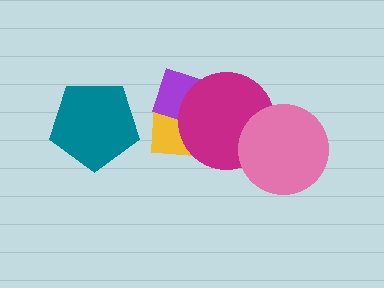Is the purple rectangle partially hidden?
Yes, it is partially covered by another shape.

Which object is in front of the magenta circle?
The pink circle is in front of the magenta circle.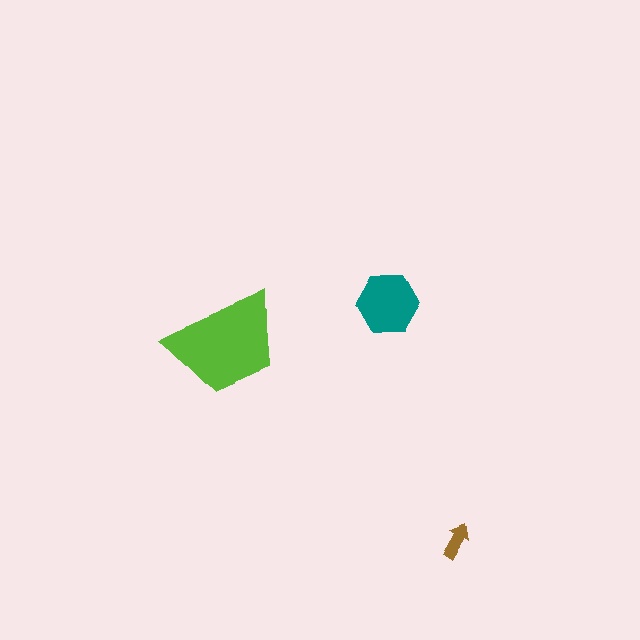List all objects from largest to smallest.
The lime trapezoid, the teal hexagon, the brown arrow.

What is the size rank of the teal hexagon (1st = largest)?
2nd.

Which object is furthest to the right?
The brown arrow is rightmost.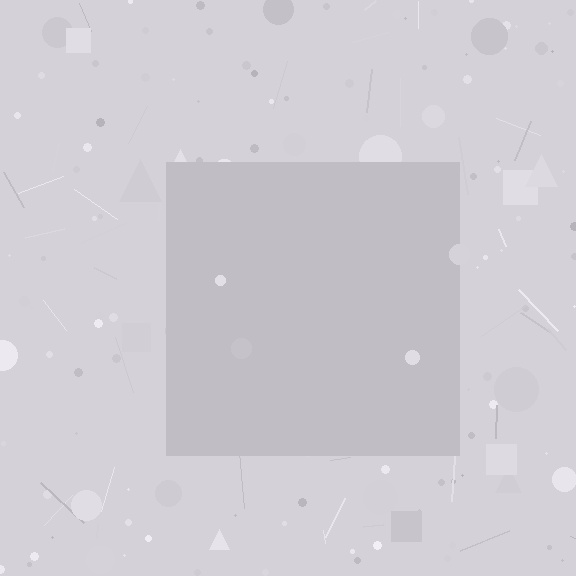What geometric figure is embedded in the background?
A square is embedded in the background.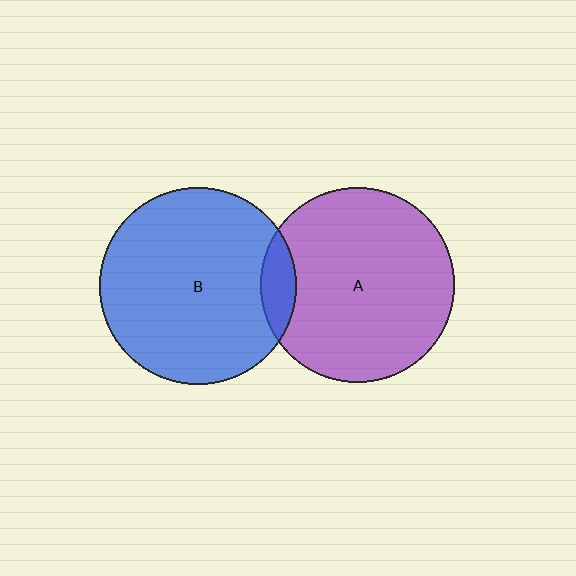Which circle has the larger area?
Circle B (blue).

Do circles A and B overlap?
Yes.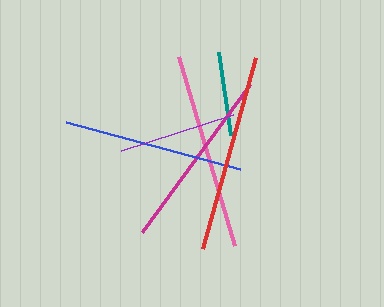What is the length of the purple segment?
The purple segment is approximately 117 pixels long.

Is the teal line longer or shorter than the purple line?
The purple line is longer than the teal line.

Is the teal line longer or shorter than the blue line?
The blue line is longer than the teal line.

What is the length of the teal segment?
The teal segment is approximately 83 pixels long.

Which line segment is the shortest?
The teal line is the shortest at approximately 83 pixels.